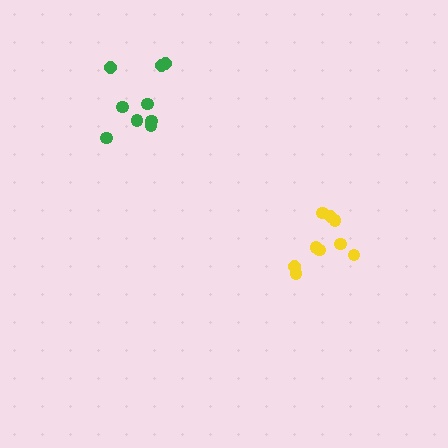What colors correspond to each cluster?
The clusters are colored: green, yellow.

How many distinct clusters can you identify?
There are 2 distinct clusters.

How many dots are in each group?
Group 1: 9 dots, Group 2: 9 dots (18 total).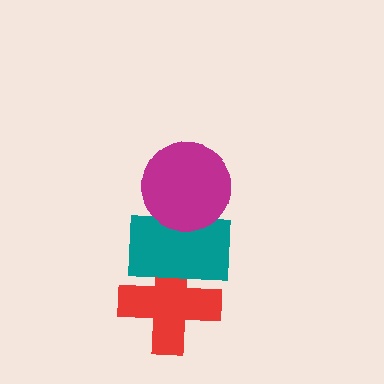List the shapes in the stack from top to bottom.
From top to bottom: the magenta circle, the teal rectangle, the red cross.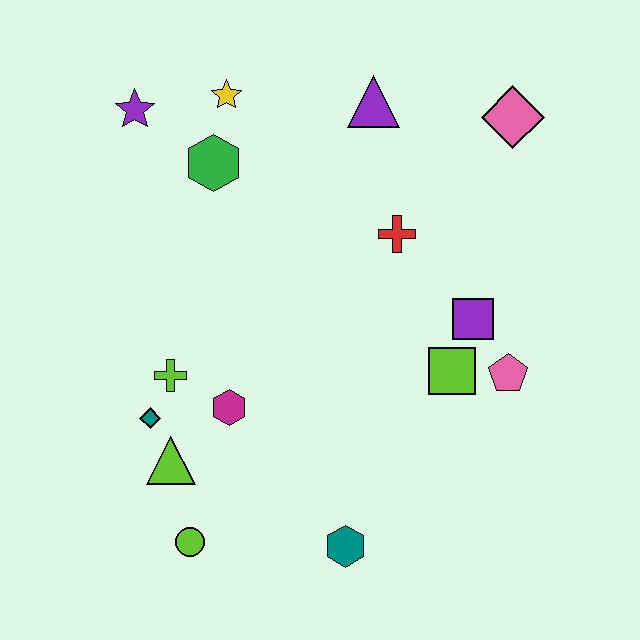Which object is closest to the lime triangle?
The teal diamond is closest to the lime triangle.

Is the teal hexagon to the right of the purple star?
Yes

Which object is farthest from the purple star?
The teal hexagon is farthest from the purple star.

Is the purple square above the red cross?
No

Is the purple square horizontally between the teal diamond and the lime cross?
No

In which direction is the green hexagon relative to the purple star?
The green hexagon is to the right of the purple star.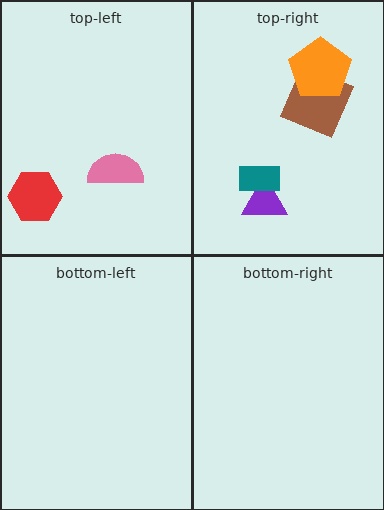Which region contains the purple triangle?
The top-right region.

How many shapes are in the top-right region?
4.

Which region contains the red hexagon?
The top-left region.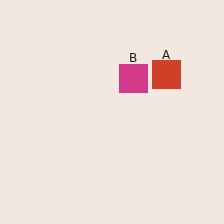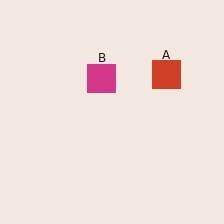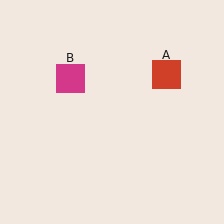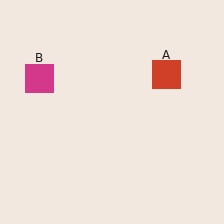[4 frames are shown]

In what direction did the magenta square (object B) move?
The magenta square (object B) moved left.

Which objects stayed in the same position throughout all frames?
Red square (object A) remained stationary.